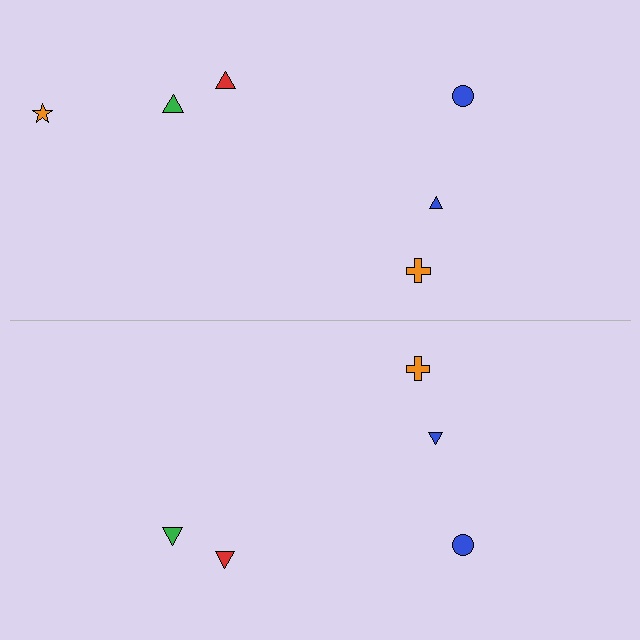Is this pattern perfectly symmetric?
No, the pattern is not perfectly symmetric. A orange star is missing from the bottom side.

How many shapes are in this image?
There are 11 shapes in this image.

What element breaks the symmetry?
A orange star is missing from the bottom side.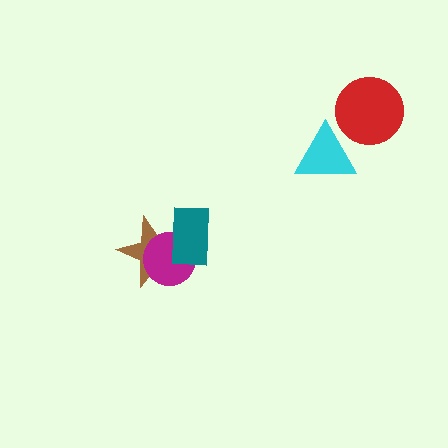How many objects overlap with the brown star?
2 objects overlap with the brown star.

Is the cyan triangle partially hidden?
No, no other shape covers it.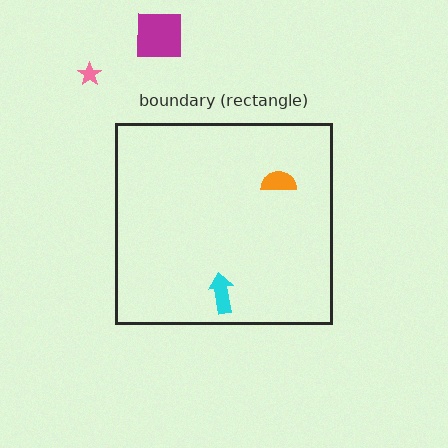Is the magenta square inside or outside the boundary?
Outside.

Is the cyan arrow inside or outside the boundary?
Inside.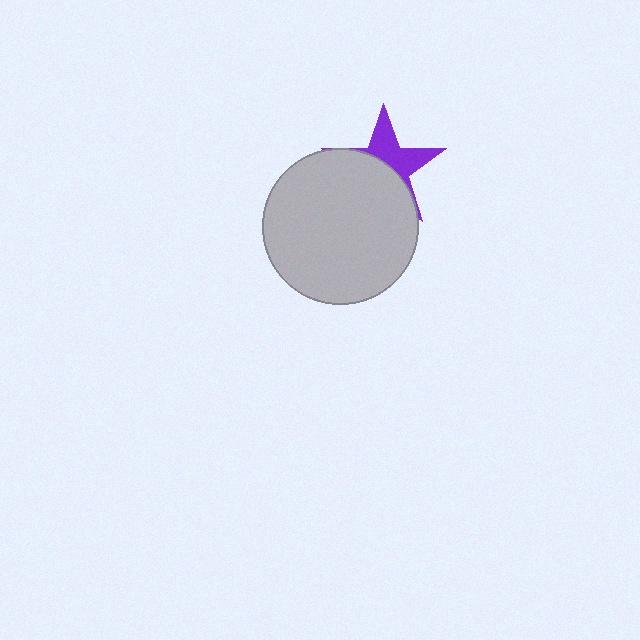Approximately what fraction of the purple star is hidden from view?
Roughly 57% of the purple star is hidden behind the light gray circle.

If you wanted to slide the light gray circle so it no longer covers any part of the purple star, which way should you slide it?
Slide it down — that is the most direct way to separate the two shapes.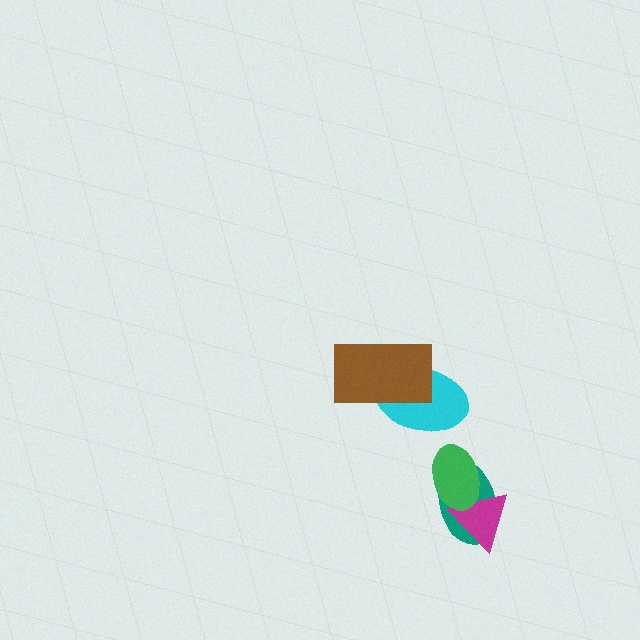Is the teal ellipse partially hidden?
Yes, it is partially covered by another shape.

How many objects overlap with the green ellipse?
2 objects overlap with the green ellipse.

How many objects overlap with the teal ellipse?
2 objects overlap with the teal ellipse.